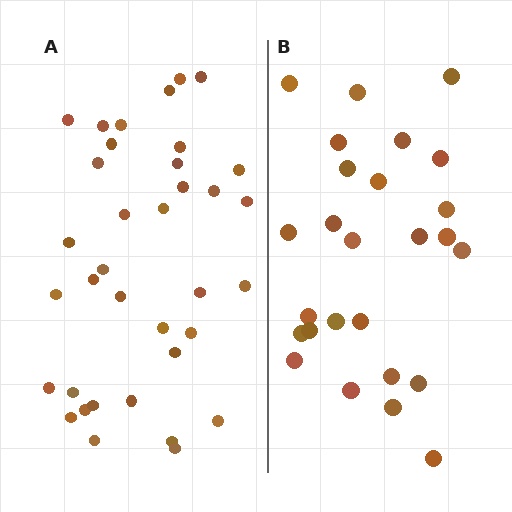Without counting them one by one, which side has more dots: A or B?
Region A (the left region) has more dots.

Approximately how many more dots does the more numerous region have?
Region A has roughly 10 or so more dots than region B.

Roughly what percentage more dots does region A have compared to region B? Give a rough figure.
About 40% more.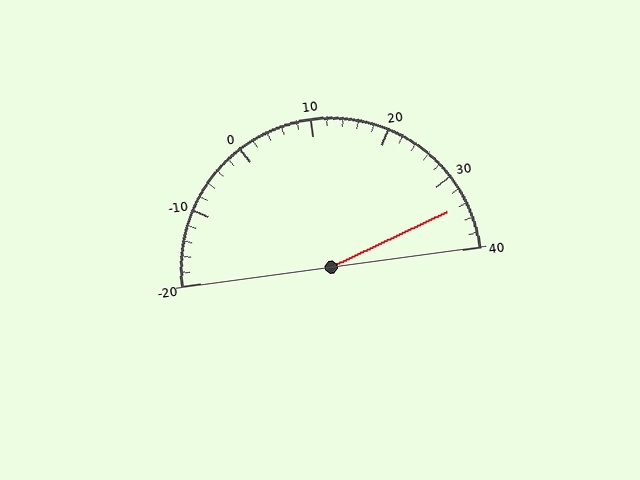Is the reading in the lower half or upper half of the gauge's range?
The reading is in the upper half of the range (-20 to 40).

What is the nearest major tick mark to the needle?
The nearest major tick mark is 30.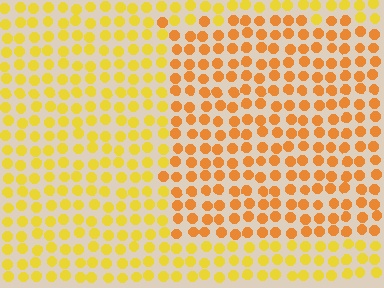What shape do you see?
I see a rectangle.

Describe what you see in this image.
The image is filled with small yellow elements in a uniform arrangement. A rectangle-shaped region is visible where the elements are tinted to a slightly different hue, forming a subtle color boundary.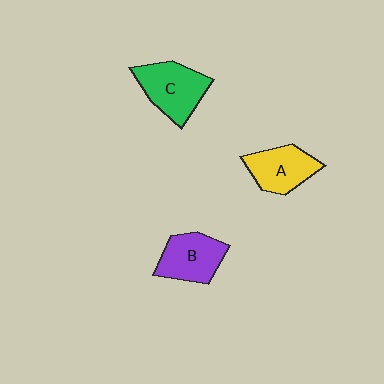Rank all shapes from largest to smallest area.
From largest to smallest: C (green), B (purple), A (yellow).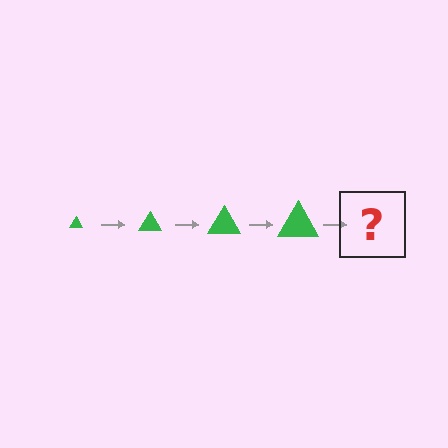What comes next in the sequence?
The next element should be a green triangle, larger than the previous one.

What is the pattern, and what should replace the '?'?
The pattern is that the triangle gets progressively larger each step. The '?' should be a green triangle, larger than the previous one.